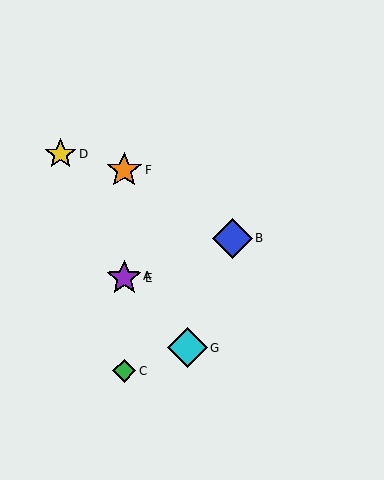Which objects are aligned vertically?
Objects A, C, E, F are aligned vertically.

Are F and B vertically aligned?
No, F is at x≈124 and B is at x≈233.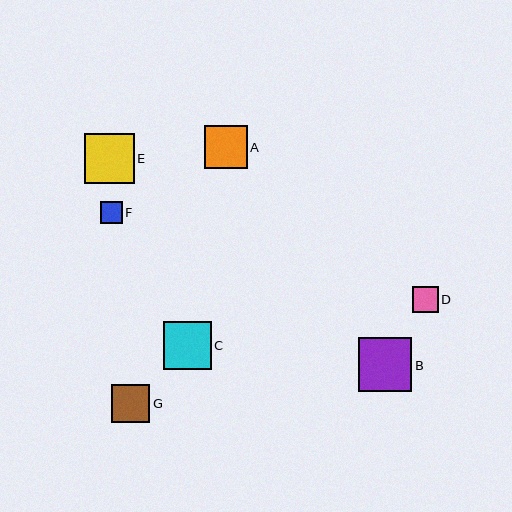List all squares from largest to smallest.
From largest to smallest: B, E, C, A, G, D, F.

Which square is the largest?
Square B is the largest with a size of approximately 53 pixels.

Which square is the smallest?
Square F is the smallest with a size of approximately 22 pixels.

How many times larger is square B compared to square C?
Square B is approximately 1.1 times the size of square C.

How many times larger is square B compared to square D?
Square B is approximately 2.1 times the size of square D.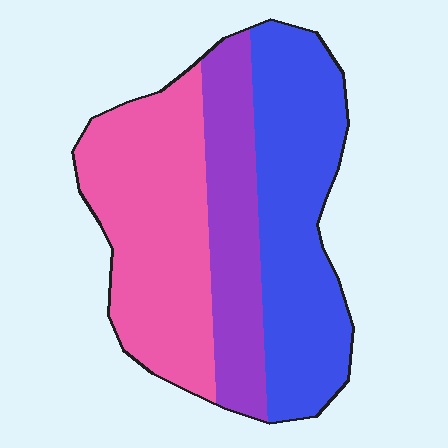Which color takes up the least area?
Purple, at roughly 25%.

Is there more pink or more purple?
Pink.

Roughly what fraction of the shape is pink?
Pink covers roughly 40% of the shape.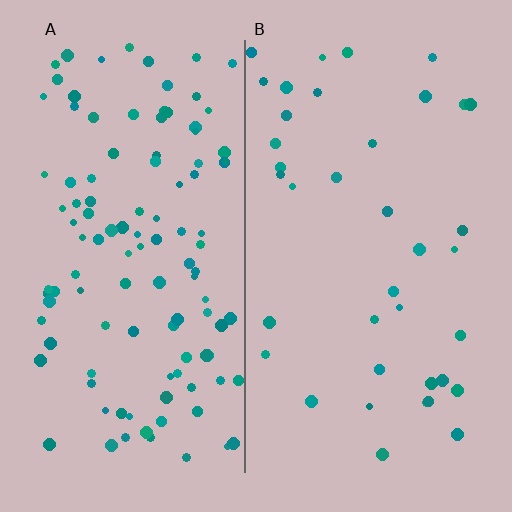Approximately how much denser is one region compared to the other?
Approximately 3.0× — region A over region B.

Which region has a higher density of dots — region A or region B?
A (the left).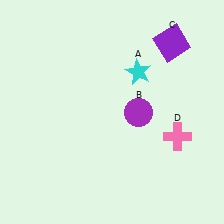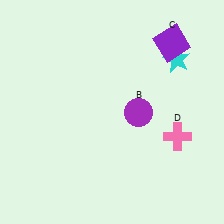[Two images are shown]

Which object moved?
The cyan star (A) moved right.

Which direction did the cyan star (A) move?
The cyan star (A) moved right.